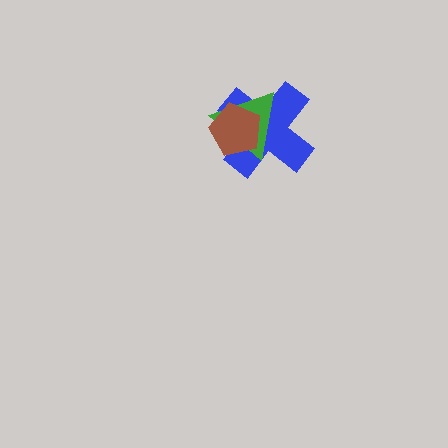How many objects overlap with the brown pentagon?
2 objects overlap with the brown pentagon.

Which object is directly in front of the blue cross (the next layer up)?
The green triangle is directly in front of the blue cross.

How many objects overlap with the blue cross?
2 objects overlap with the blue cross.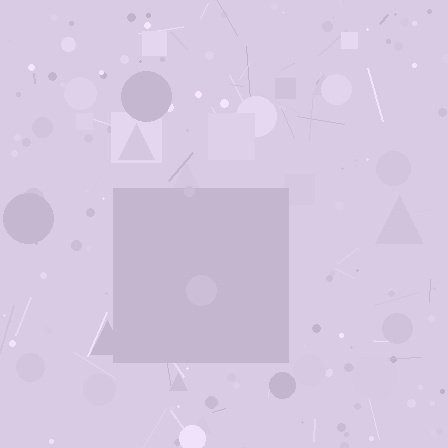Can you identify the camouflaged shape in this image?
The camouflaged shape is a square.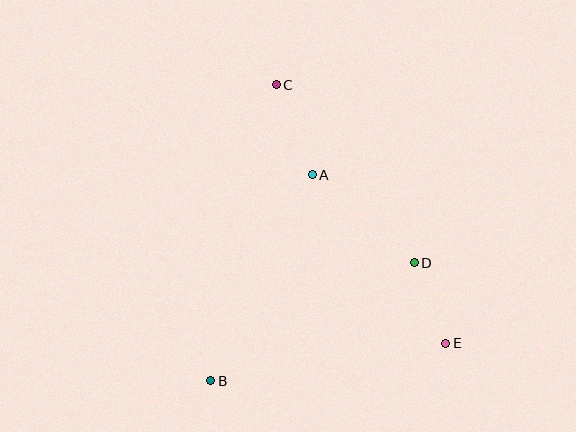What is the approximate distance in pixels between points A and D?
The distance between A and D is approximately 134 pixels.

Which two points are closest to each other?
Points D and E are closest to each other.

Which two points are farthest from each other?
Points C and E are farthest from each other.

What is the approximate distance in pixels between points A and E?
The distance between A and E is approximately 215 pixels.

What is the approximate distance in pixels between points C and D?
The distance between C and D is approximately 225 pixels.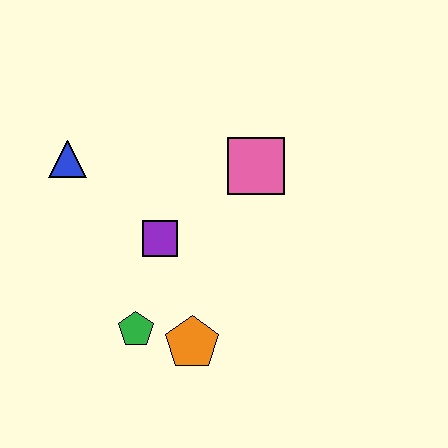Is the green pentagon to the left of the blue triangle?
No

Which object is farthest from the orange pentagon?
The blue triangle is farthest from the orange pentagon.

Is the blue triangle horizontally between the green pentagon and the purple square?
No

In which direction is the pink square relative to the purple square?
The pink square is to the right of the purple square.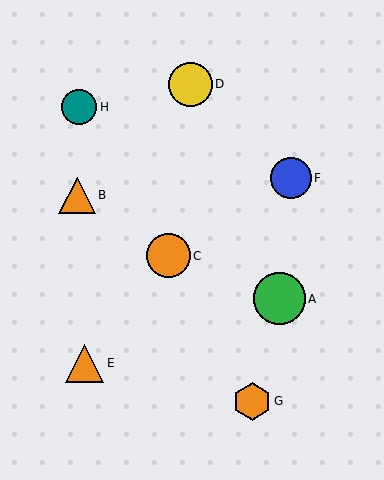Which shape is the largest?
The green circle (labeled A) is the largest.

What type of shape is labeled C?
Shape C is an orange circle.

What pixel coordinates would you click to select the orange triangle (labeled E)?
Click at (84, 363) to select the orange triangle E.